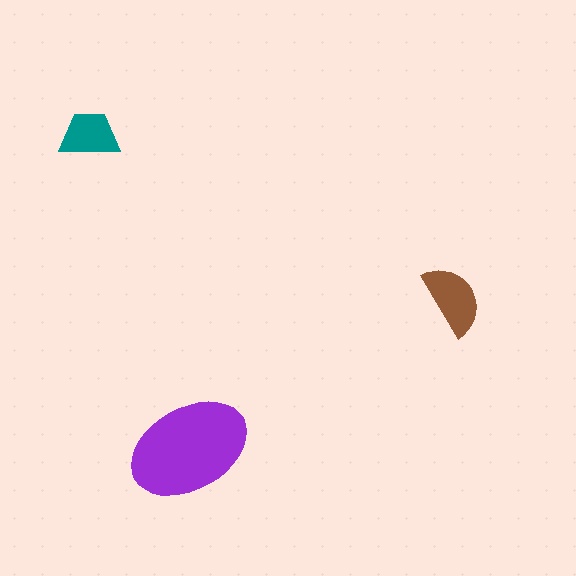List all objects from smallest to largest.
The teal trapezoid, the brown semicircle, the purple ellipse.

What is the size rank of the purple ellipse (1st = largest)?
1st.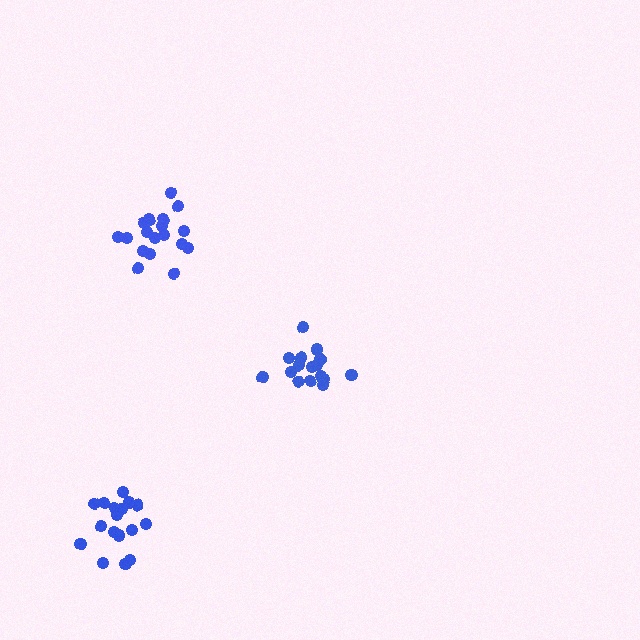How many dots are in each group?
Group 1: 17 dots, Group 2: 16 dots, Group 3: 18 dots (51 total).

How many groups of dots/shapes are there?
There are 3 groups.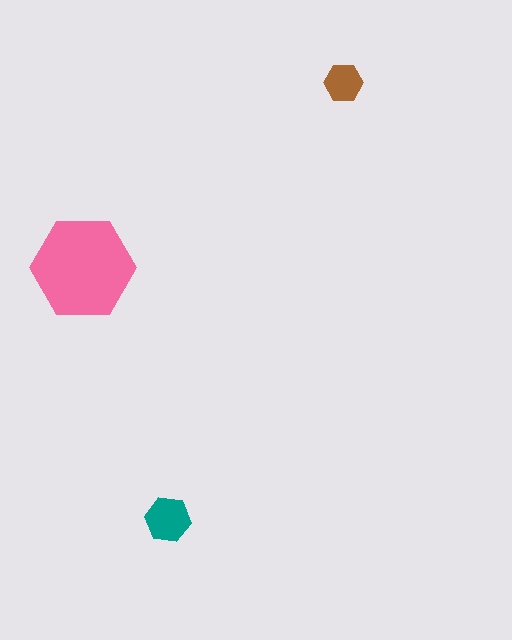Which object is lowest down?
The teal hexagon is bottommost.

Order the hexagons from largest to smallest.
the pink one, the teal one, the brown one.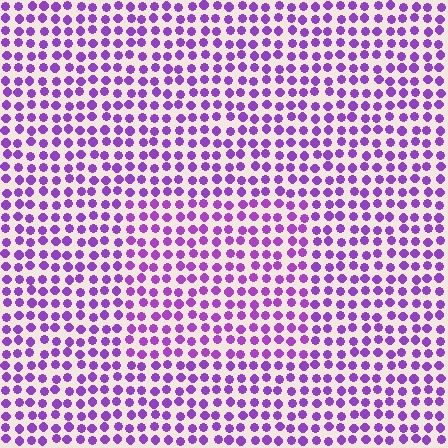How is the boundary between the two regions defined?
The boundary is defined purely by a slight shift in hue (about 12 degrees). Spacing, size, and orientation are identical on both sides.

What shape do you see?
I see a rectangle.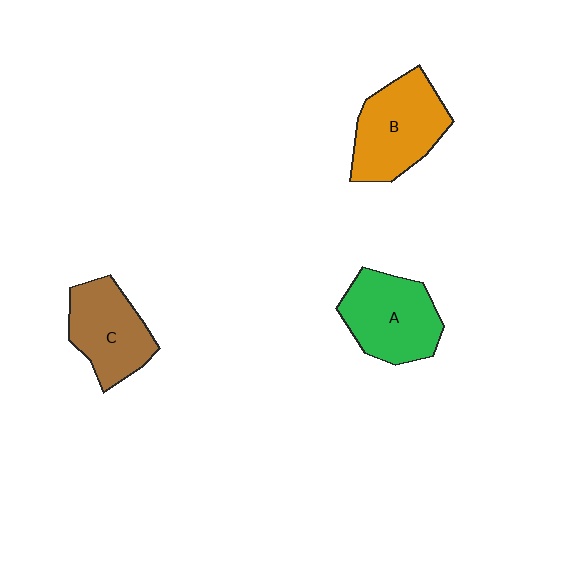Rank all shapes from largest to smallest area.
From largest to smallest: B (orange), A (green), C (brown).